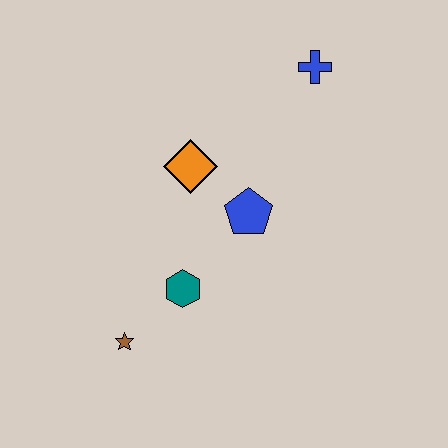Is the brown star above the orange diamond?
No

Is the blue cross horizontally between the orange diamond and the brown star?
No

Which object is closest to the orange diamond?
The blue pentagon is closest to the orange diamond.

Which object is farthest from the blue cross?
The brown star is farthest from the blue cross.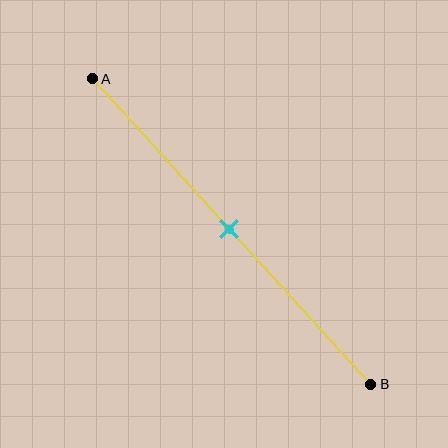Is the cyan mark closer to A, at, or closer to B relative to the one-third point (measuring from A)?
The cyan mark is closer to point B than the one-third point of segment AB.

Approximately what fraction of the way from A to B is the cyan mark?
The cyan mark is approximately 50% of the way from A to B.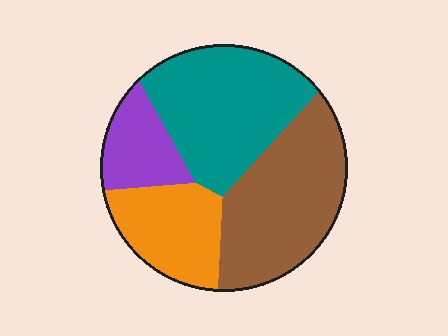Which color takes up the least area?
Purple, at roughly 15%.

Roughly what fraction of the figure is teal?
Teal covers roughly 35% of the figure.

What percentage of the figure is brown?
Brown takes up about one third (1/3) of the figure.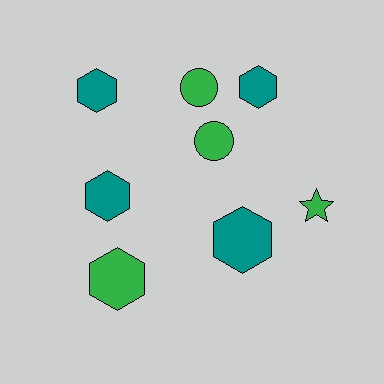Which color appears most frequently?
Teal, with 4 objects.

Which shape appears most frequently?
Hexagon, with 5 objects.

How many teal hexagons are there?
There are 4 teal hexagons.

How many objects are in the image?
There are 8 objects.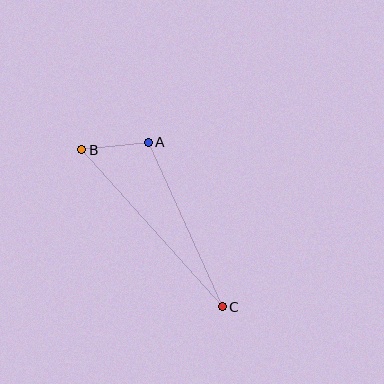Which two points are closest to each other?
Points A and B are closest to each other.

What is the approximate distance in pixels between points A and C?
The distance between A and C is approximately 181 pixels.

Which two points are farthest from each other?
Points B and C are farthest from each other.